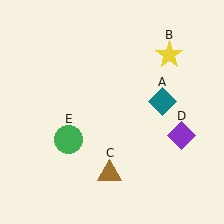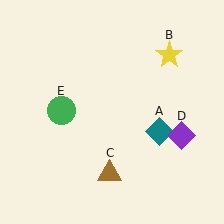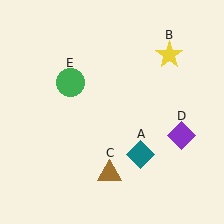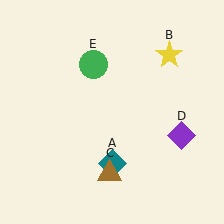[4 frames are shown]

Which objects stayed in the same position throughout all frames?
Yellow star (object B) and brown triangle (object C) and purple diamond (object D) remained stationary.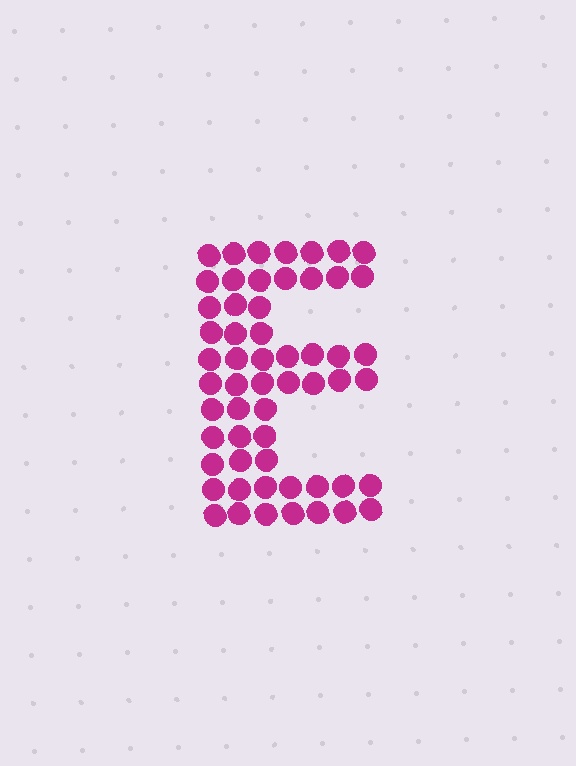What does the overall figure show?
The overall figure shows the letter E.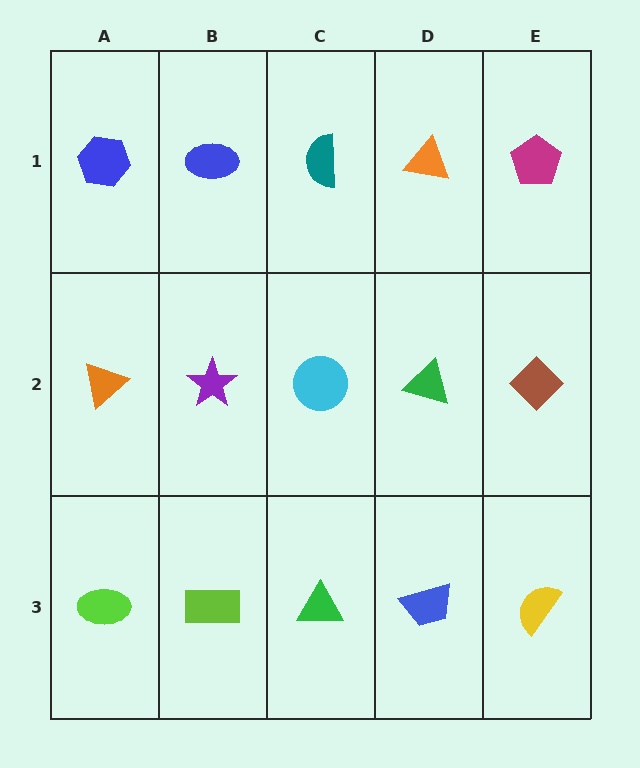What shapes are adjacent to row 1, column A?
An orange triangle (row 2, column A), a blue ellipse (row 1, column B).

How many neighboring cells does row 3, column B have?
3.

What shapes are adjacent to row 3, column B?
A purple star (row 2, column B), a lime ellipse (row 3, column A), a green triangle (row 3, column C).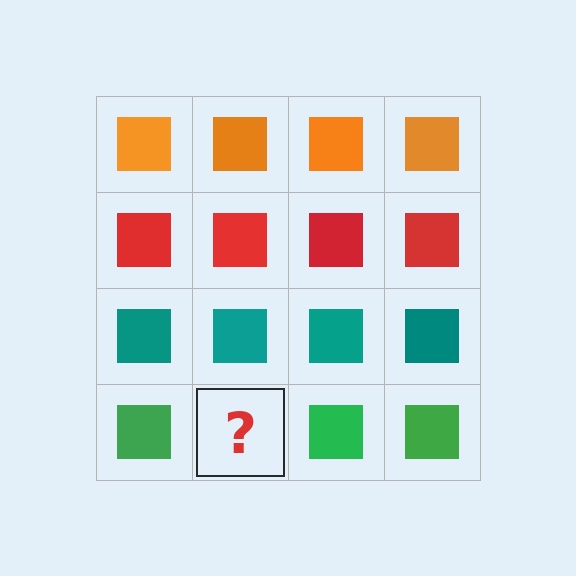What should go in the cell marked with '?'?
The missing cell should contain a green square.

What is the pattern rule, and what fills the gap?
The rule is that each row has a consistent color. The gap should be filled with a green square.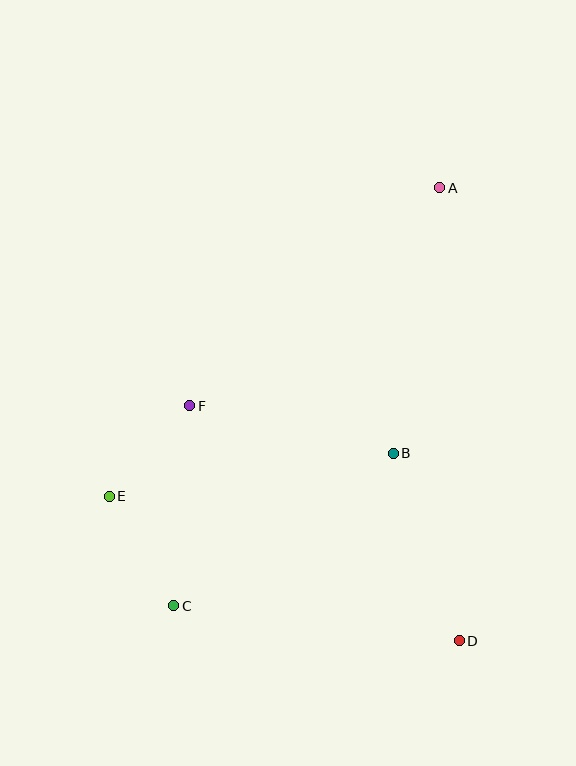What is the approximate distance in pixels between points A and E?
The distance between A and E is approximately 452 pixels.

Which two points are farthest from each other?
Points A and C are farthest from each other.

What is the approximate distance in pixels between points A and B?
The distance between A and B is approximately 270 pixels.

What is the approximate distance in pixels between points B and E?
The distance between B and E is approximately 287 pixels.